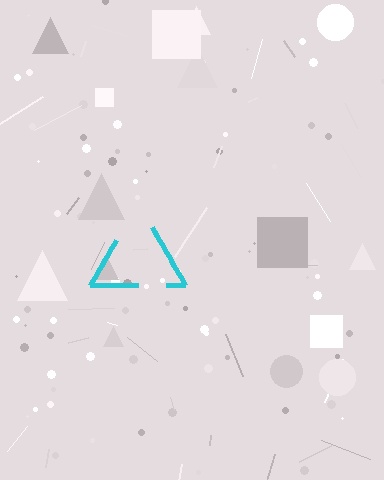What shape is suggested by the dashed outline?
The dashed outline suggests a triangle.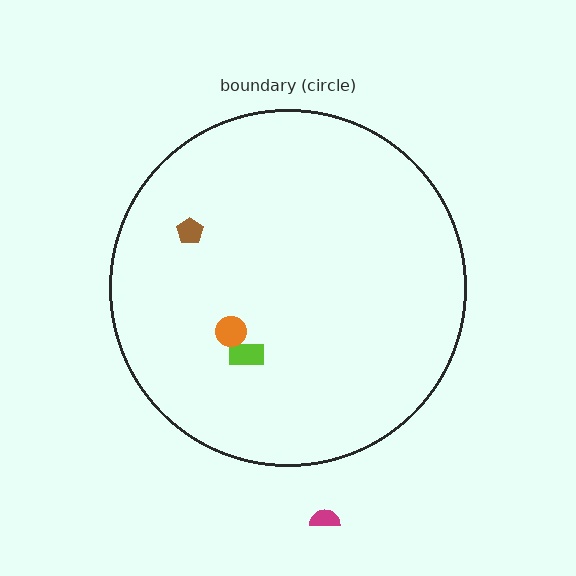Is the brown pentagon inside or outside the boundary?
Inside.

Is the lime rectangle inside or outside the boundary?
Inside.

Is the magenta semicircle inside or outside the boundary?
Outside.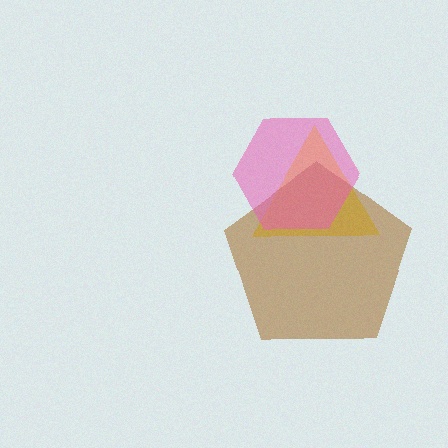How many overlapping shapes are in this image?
There are 3 overlapping shapes in the image.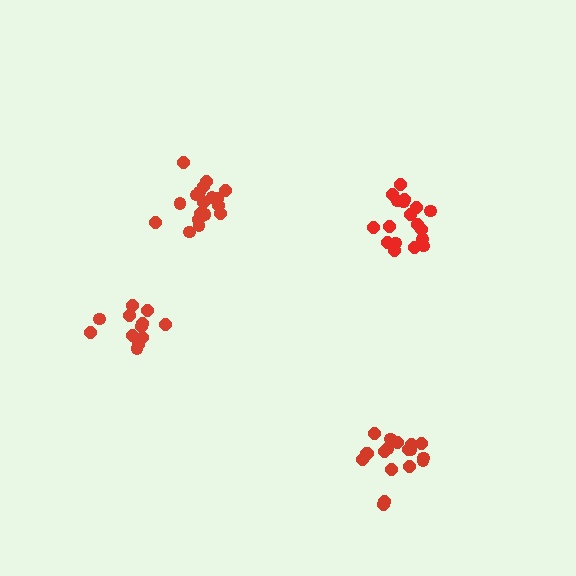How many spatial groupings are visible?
There are 4 spatial groupings.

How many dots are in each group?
Group 1: 18 dots, Group 2: 18 dots, Group 3: 18 dots, Group 4: 12 dots (66 total).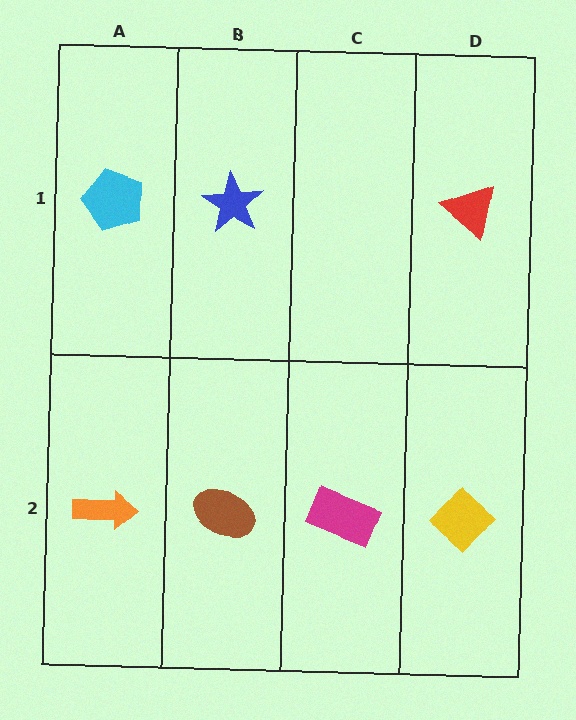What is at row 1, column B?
A blue star.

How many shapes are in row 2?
4 shapes.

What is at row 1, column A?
A cyan pentagon.